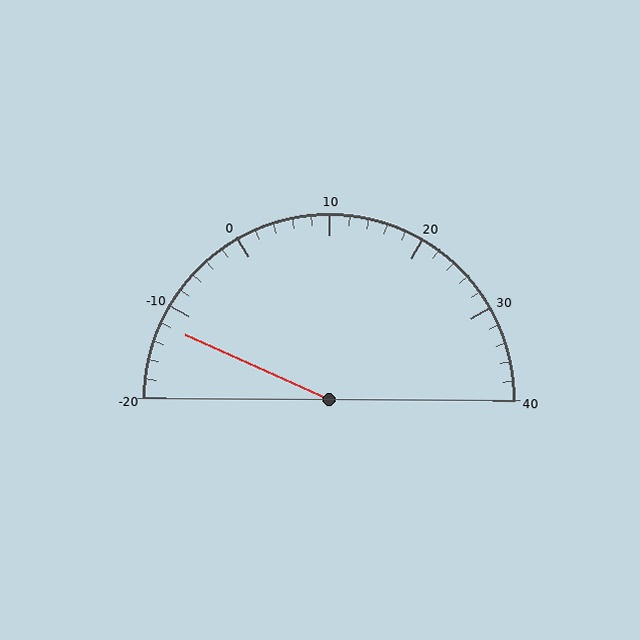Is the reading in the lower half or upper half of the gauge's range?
The reading is in the lower half of the range (-20 to 40).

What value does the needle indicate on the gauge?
The needle indicates approximately -12.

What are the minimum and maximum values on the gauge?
The gauge ranges from -20 to 40.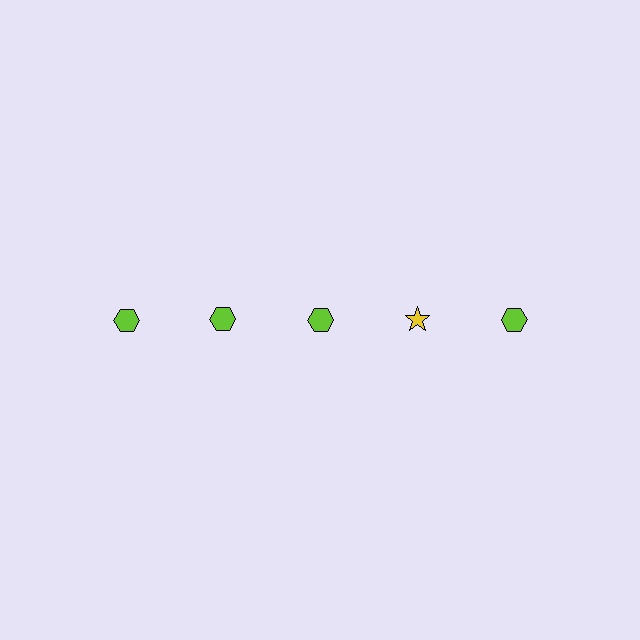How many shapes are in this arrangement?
There are 5 shapes arranged in a grid pattern.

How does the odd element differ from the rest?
It differs in both color (yellow instead of lime) and shape (star instead of hexagon).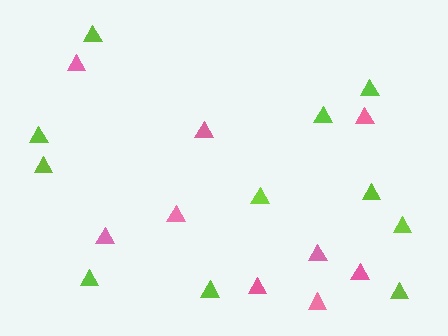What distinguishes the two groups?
There are 2 groups: one group of pink triangles (9) and one group of lime triangles (11).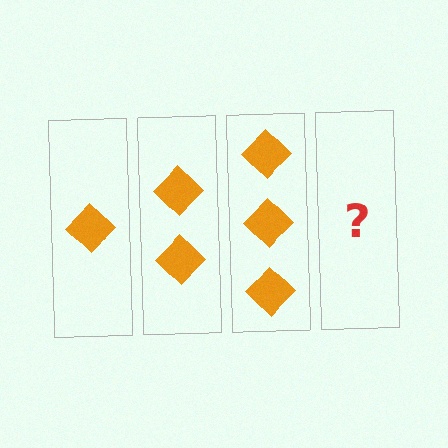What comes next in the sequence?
The next element should be 4 diamonds.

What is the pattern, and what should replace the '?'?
The pattern is that each step adds one more diamond. The '?' should be 4 diamonds.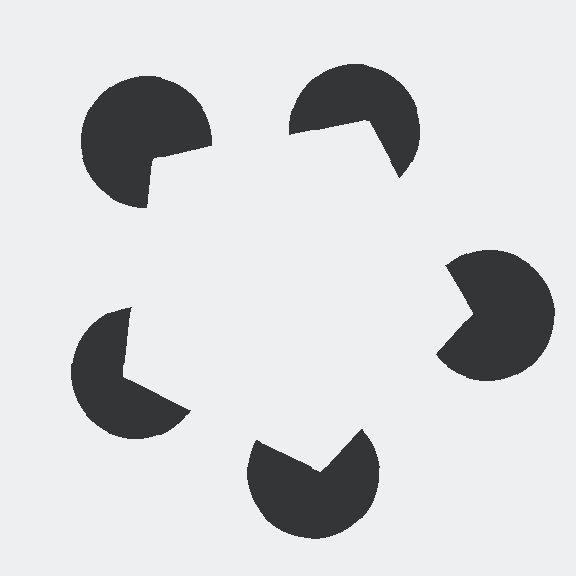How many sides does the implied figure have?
5 sides.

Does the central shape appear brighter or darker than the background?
It typically appears slightly brighter than the background, even though no actual brightness change is drawn.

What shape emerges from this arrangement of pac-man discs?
An illusory pentagon — its edges are inferred from the aligned wedge cuts in the pac-man discs, not physically drawn.